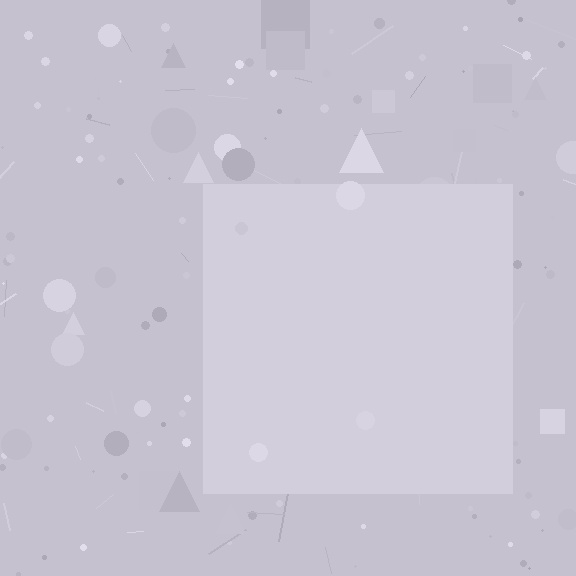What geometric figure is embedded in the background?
A square is embedded in the background.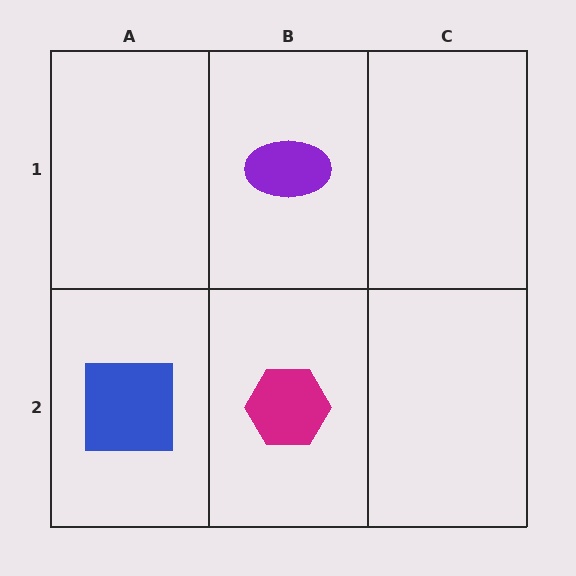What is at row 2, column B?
A magenta hexagon.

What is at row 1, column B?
A purple ellipse.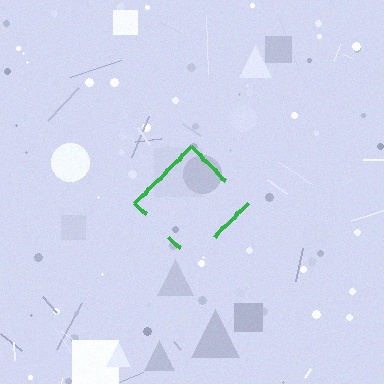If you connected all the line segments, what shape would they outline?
They would outline a diamond.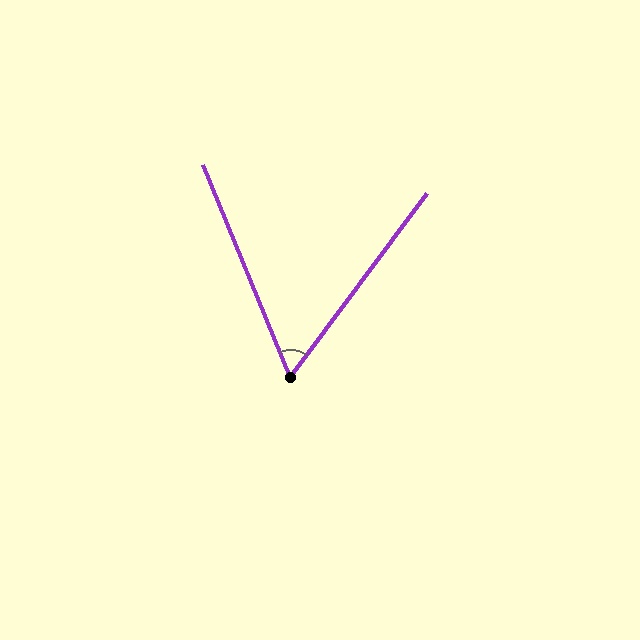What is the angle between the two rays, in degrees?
Approximately 59 degrees.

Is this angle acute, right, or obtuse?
It is acute.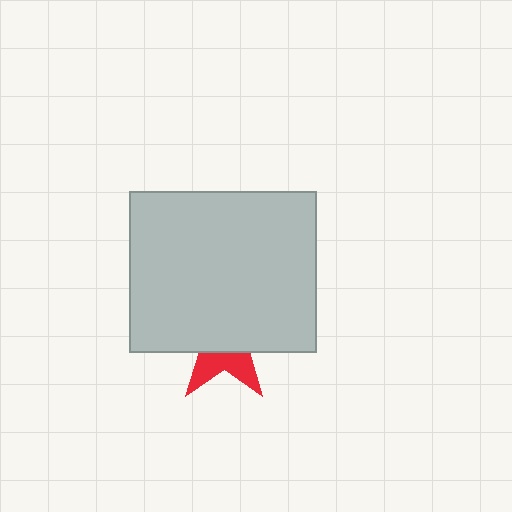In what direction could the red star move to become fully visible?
The red star could move down. That would shift it out from behind the light gray rectangle entirely.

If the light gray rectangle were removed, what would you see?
You would see the complete red star.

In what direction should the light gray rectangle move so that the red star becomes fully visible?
The light gray rectangle should move up. That is the shortest direction to clear the overlap and leave the red star fully visible.